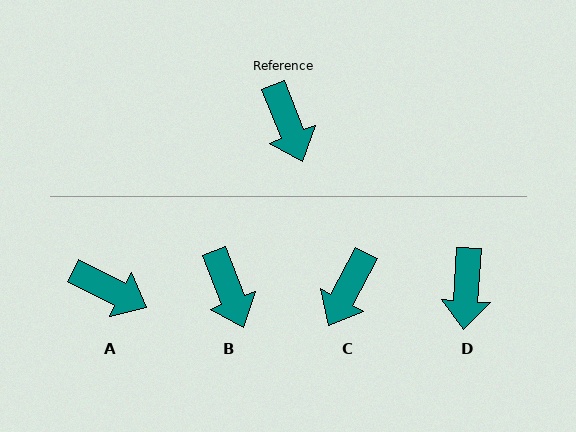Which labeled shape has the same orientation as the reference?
B.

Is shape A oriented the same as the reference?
No, it is off by about 42 degrees.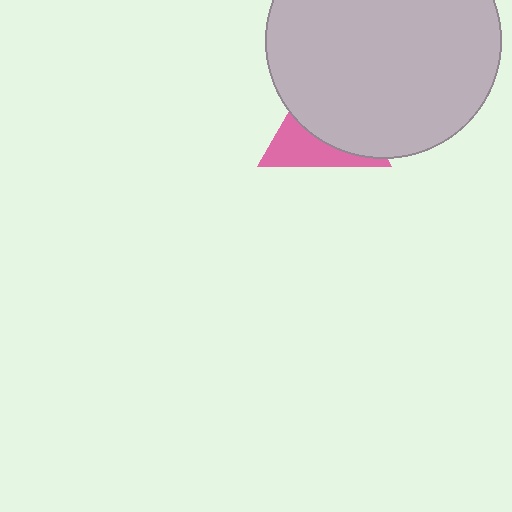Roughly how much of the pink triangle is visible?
A small part of it is visible (roughly 39%).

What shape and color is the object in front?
The object in front is a light gray circle.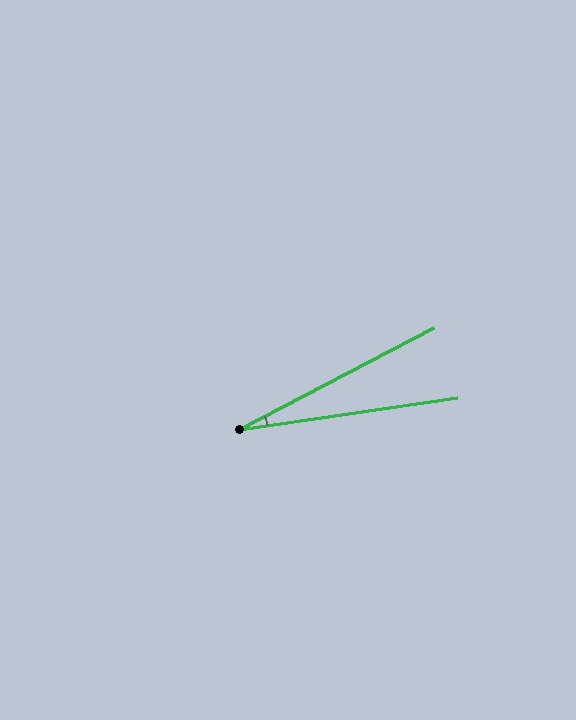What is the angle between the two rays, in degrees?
Approximately 19 degrees.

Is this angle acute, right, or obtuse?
It is acute.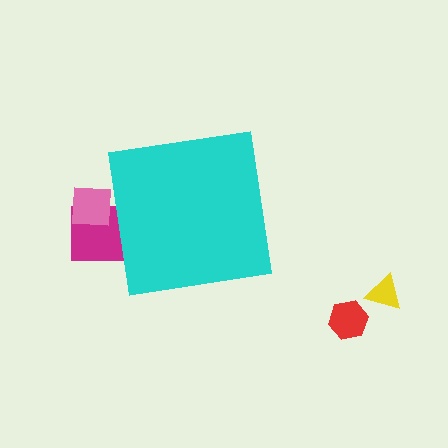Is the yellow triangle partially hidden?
No, the yellow triangle is fully visible.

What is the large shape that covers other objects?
A cyan square.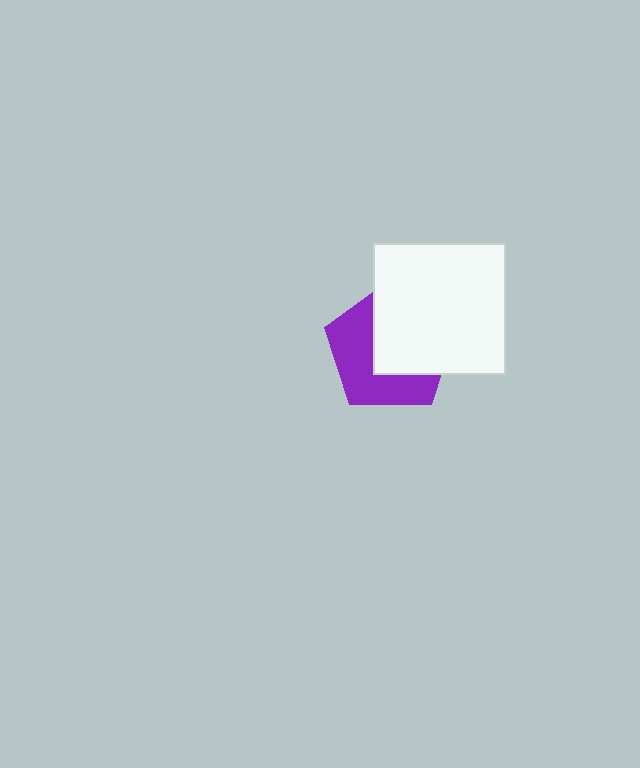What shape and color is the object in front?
The object in front is a white square.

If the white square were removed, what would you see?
You would see the complete purple pentagon.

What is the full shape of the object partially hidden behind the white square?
The partially hidden object is a purple pentagon.